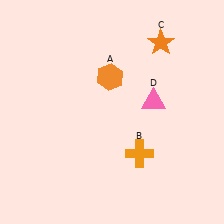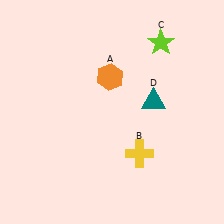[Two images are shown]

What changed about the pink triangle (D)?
In Image 1, D is pink. In Image 2, it changed to teal.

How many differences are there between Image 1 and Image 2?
There are 3 differences between the two images.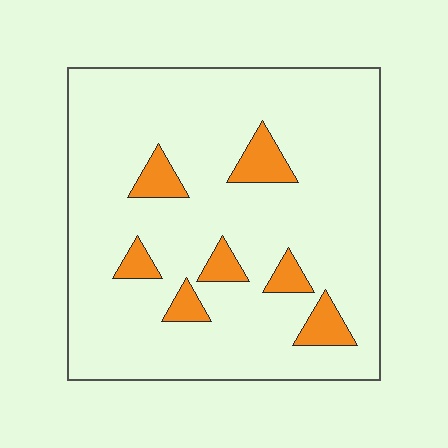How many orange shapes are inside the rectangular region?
7.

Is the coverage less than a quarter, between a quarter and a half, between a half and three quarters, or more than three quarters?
Less than a quarter.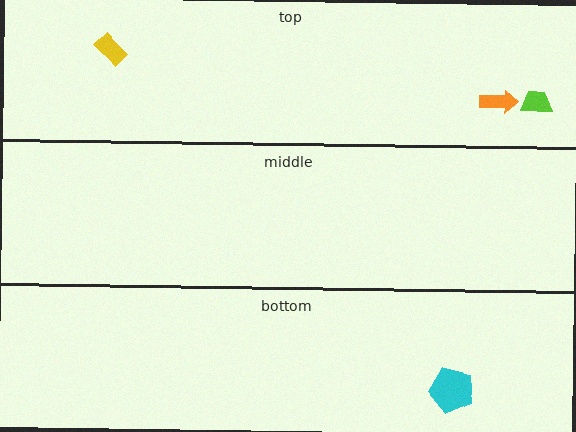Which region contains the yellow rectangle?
The top region.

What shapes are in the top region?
The orange arrow, the lime trapezoid, the yellow rectangle.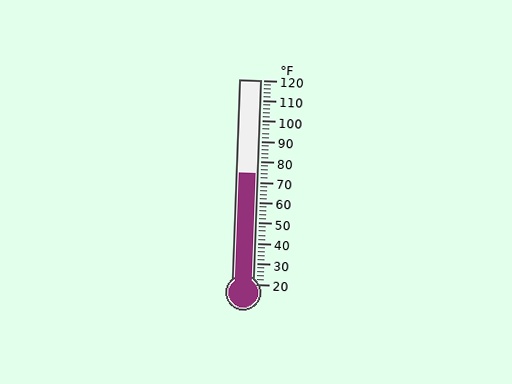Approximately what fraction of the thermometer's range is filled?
The thermometer is filled to approximately 55% of its range.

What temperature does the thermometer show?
The thermometer shows approximately 74°F.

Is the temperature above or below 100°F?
The temperature is below 100°F.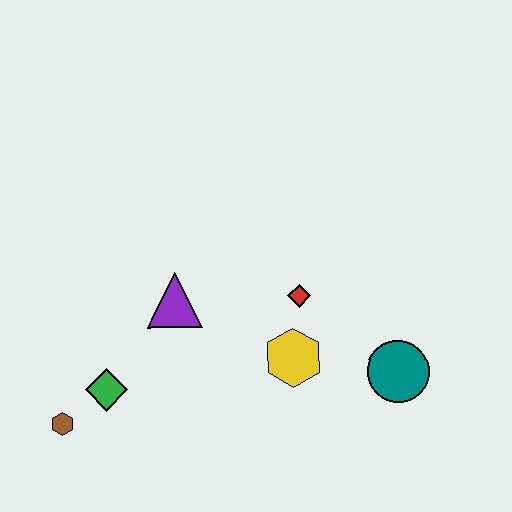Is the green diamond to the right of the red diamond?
No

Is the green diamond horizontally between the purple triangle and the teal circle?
No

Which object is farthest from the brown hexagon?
The teal circle is farthest from the brown hexagon.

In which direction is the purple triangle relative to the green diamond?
The purple triangle is above the green diamond.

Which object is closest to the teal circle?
The yellow hexagon is closest to the teal circle.